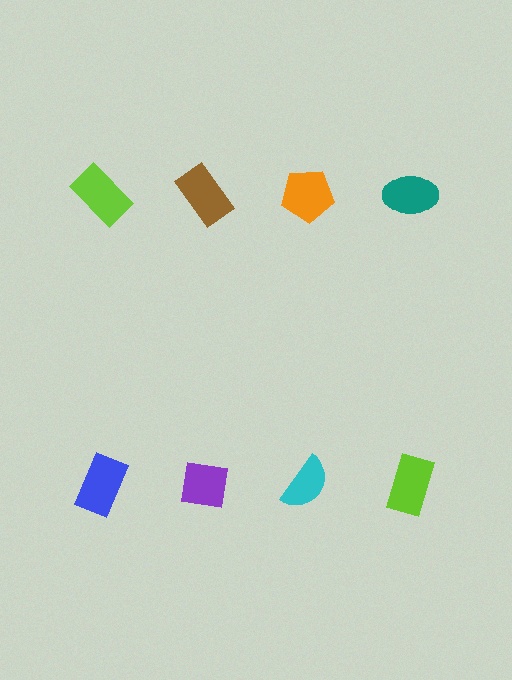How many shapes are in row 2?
4 shapes.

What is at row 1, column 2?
A brown rectangle.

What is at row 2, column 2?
A purple square.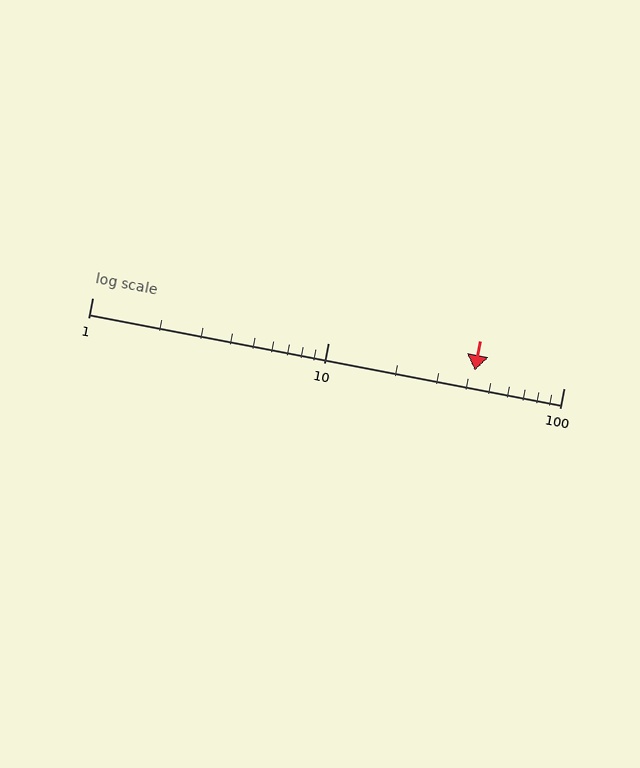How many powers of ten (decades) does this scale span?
The scale spans 2 decades, from 1 to 100.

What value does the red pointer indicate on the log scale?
The pointer indicates approximately 42.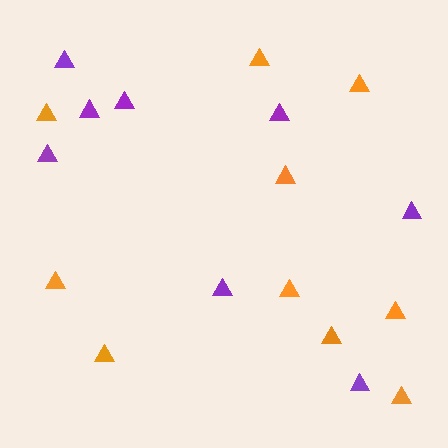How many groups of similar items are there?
There are 2 groups: one group of purple triangles (8) and one group of orange triangles (10).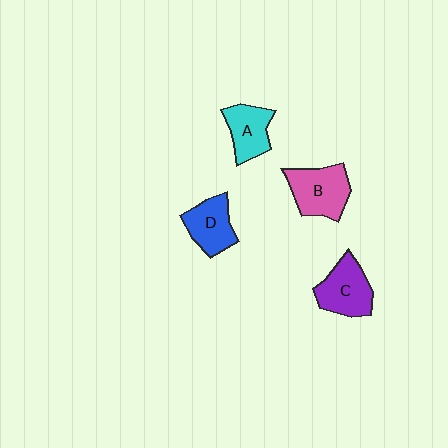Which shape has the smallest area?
Shape A (cyan).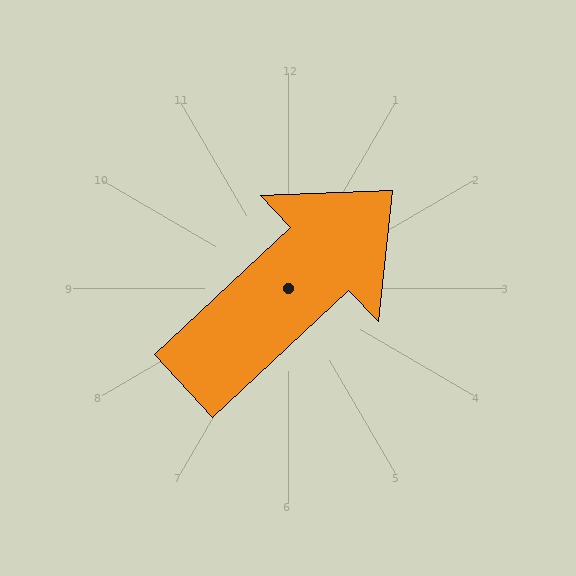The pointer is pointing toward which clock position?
Roughly 2 o'clock.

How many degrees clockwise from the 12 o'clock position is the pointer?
Approximately 47 degrees.